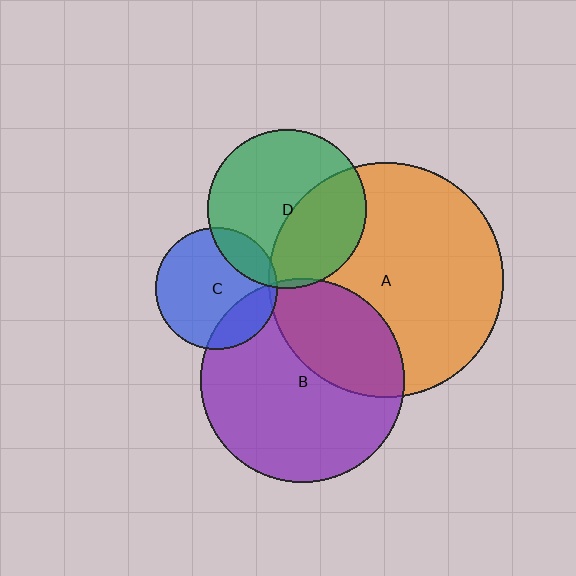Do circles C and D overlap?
Yes.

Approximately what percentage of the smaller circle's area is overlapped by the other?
Approximately 20%.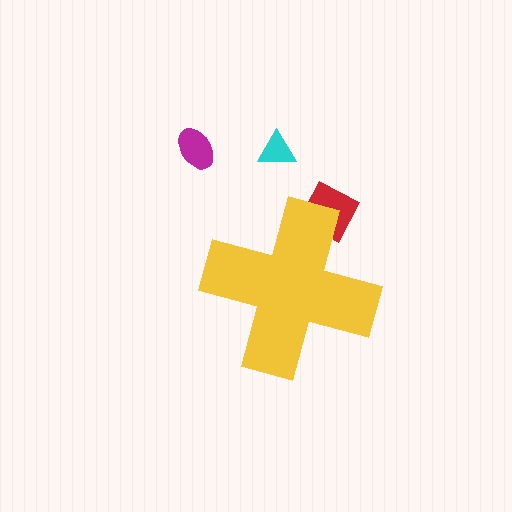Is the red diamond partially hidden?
Yes, the red diamond is partially hidden behind the yellow cross.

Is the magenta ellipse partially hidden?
No, the magenta ellipse is fully visible.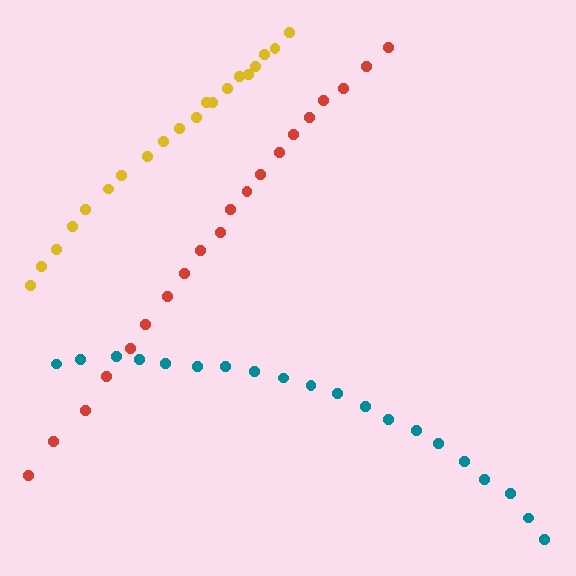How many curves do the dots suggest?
There are 3 distinct paths.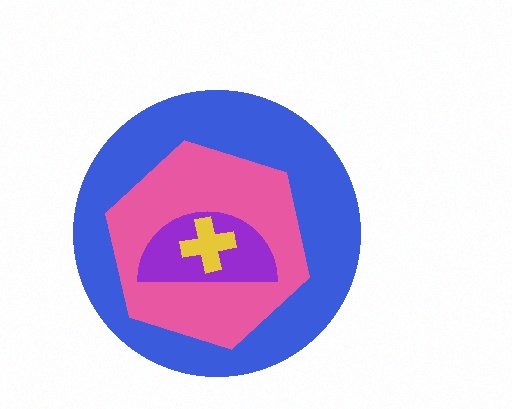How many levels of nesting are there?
4.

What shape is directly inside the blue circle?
The pink hexagon.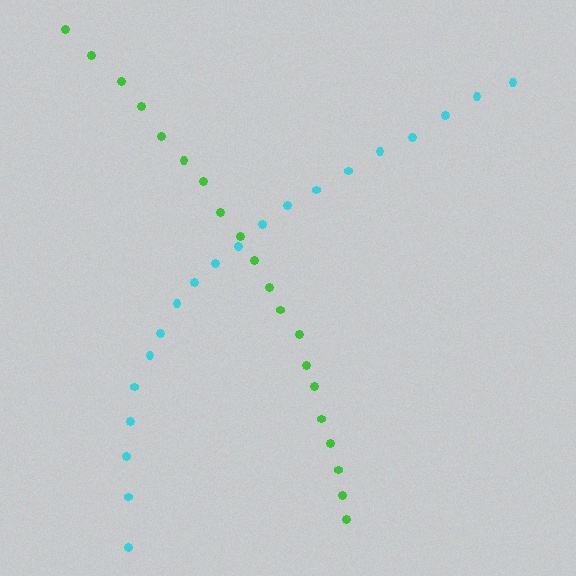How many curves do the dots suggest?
There are 2 distinct paths.